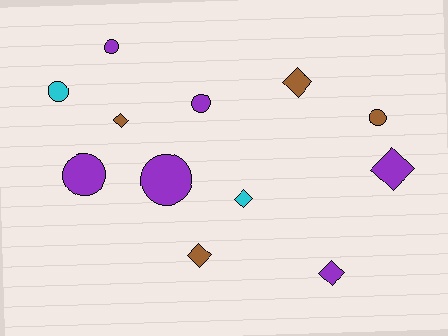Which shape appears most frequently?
Diamond, with 6 objects.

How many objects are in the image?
There are 12 objects.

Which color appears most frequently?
Purple, with 6 objects.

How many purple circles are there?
There are 4 purple circles.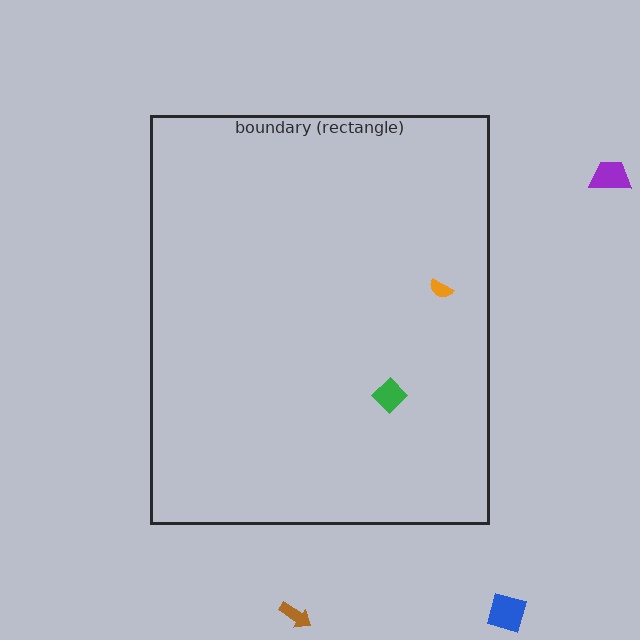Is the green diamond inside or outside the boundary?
Inside.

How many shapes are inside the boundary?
2 inside, 3 outside.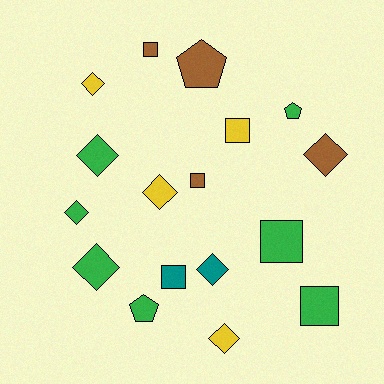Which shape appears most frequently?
Diamond, with 8 objects.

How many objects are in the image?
There are 17 objects.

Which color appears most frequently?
Green, with 7 objects.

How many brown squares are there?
There are 2 brown squares.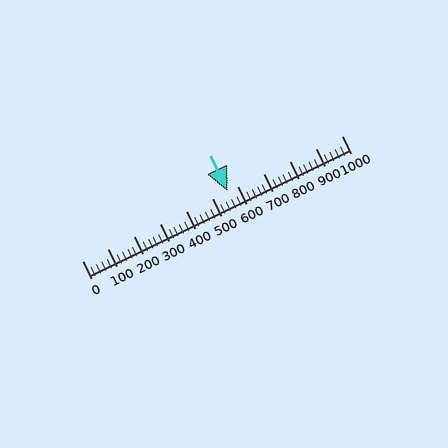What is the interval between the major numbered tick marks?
The major tick marks are spaced 100 units apart.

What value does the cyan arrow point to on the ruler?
The cyan arrow points to approximately 561.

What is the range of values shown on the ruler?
The ruler shows values from 0 to 1000.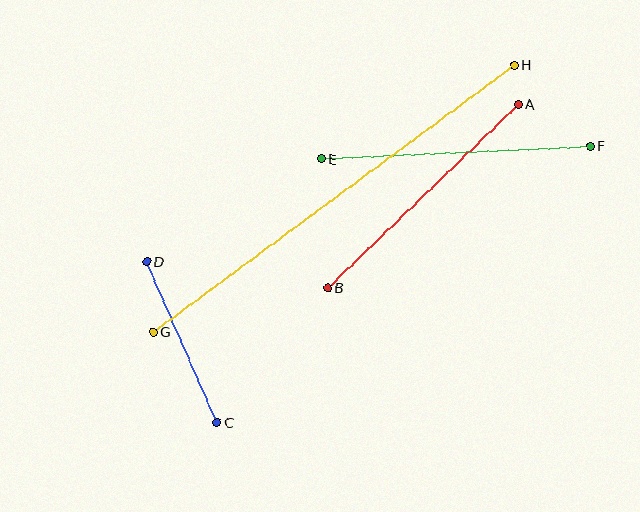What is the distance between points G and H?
The distance is approximately 449 pixels.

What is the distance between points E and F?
The distance is approximately 270 pixels.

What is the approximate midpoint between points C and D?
The midpoint is at approximately (182, 342) pixels.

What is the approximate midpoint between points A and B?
The midpoint is at approximately (423, 196) pixels.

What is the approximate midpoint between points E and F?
The midpoint is at approximately (456, 152) pixels.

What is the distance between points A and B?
The distance is approximately 265 pixels.